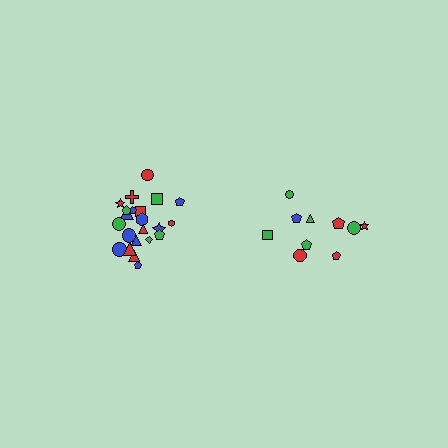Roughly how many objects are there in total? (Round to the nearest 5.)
Roughly 30 objects in total.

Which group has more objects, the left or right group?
The left group.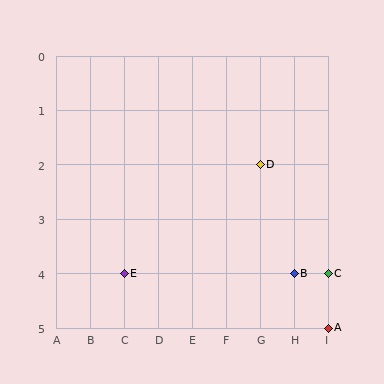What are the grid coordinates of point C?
Point C is at grid coordinates (I, 4).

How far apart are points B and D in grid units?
Points B and D are 1 column and 2 rows apart (about 2.2 grid units diagonally).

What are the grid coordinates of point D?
Point D is at grid coordinates (G, 2).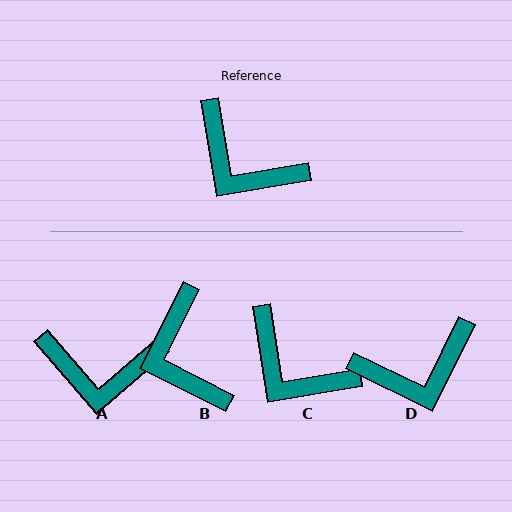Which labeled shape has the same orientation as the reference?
C.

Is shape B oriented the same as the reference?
No, it is off by about 36 degrees.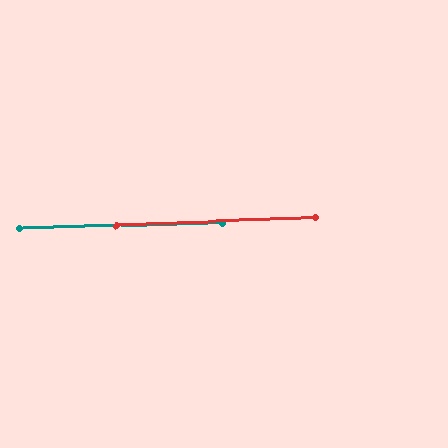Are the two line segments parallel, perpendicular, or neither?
Parallel — their directions differ by only 0.9°.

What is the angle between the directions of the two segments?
Approximately 1 degree.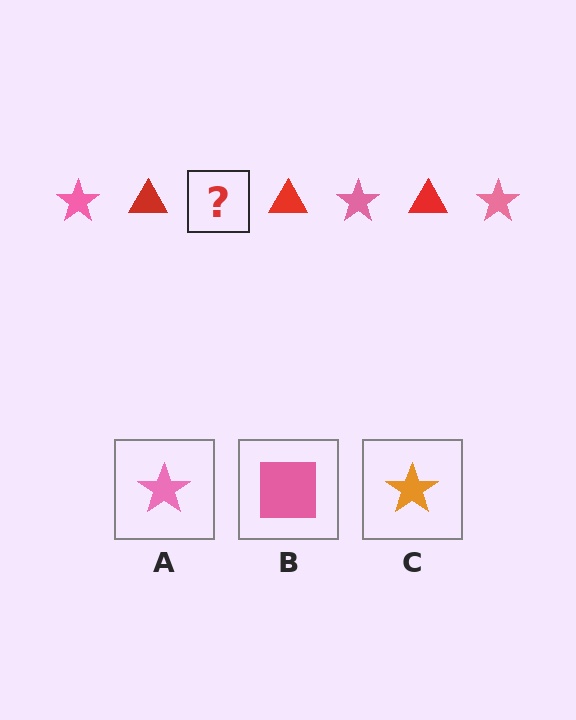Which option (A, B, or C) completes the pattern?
A.